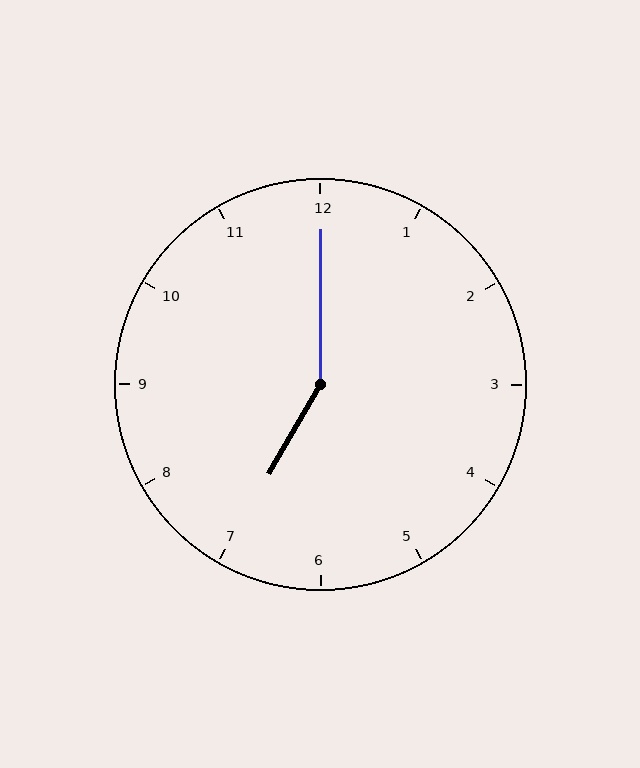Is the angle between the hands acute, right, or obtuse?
It is obtuse.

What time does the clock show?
7:00.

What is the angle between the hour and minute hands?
Approximately 150 degrees.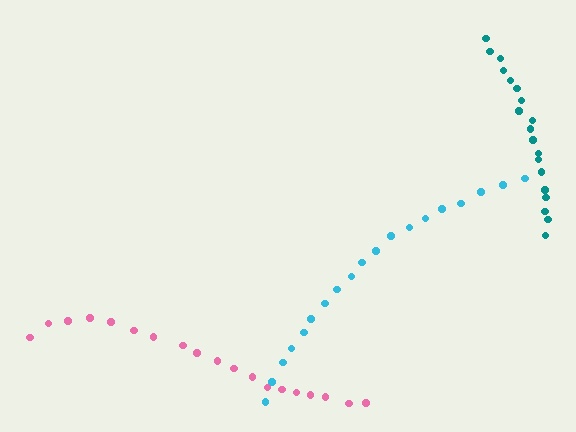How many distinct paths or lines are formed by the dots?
There are 3 distinct paths.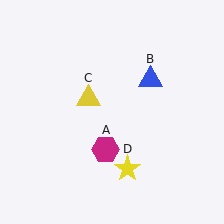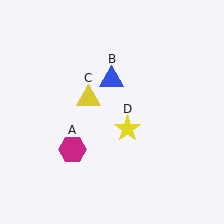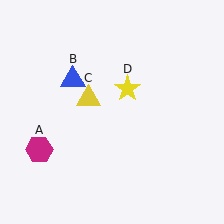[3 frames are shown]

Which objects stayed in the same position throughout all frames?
Yellow triangle (object C) remained stationary.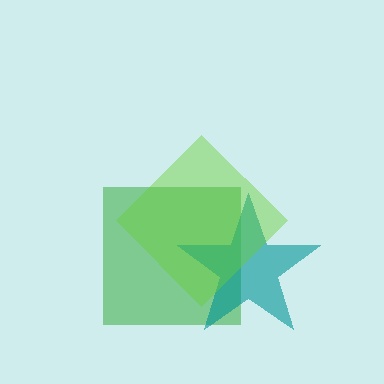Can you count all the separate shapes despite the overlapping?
Yes, there are 3 separate shapes.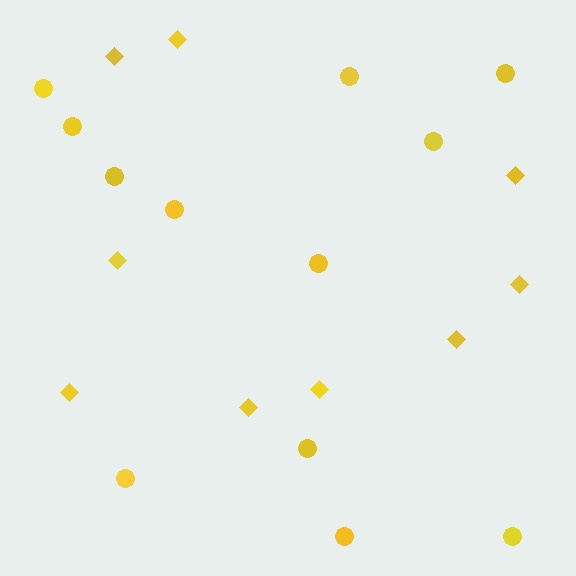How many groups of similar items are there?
There are 2 groups: one group of diamonds (9) and one group of circles (12).